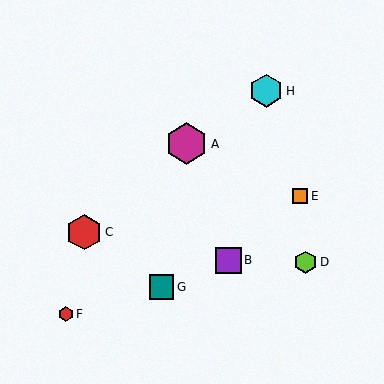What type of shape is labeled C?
Shape C is a red hexagon.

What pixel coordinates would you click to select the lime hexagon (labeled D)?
Click at (305, 262) to select the lime hexagon D.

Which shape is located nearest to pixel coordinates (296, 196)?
The orange square (labeled E) at (300, 196) is nearest to that location.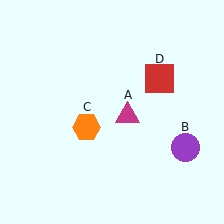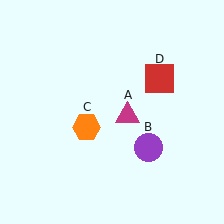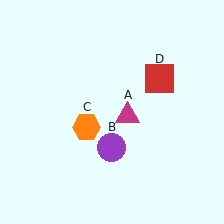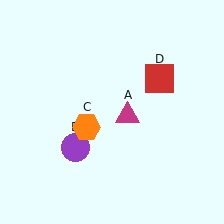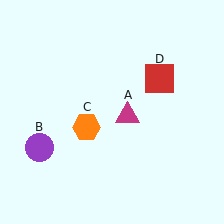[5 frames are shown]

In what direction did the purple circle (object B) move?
The purple circle (object B) moved left.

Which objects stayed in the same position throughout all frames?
Magenta triangle (object A) and orange hexagon (object C) and red square (object D) remained stationary.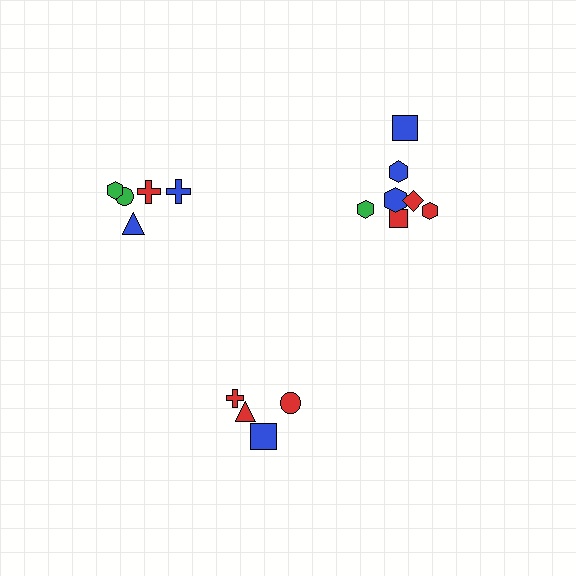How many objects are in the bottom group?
There are 4 objects.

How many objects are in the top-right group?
There are 7 objects.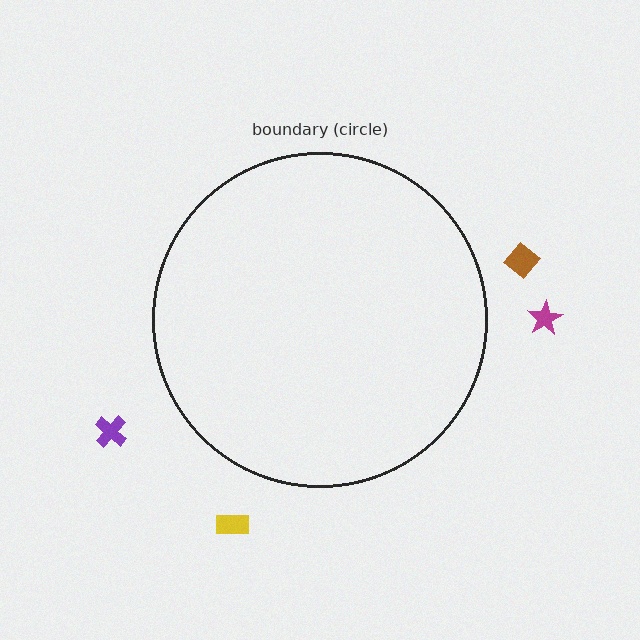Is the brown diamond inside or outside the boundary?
Outside.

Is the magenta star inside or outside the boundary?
Outside.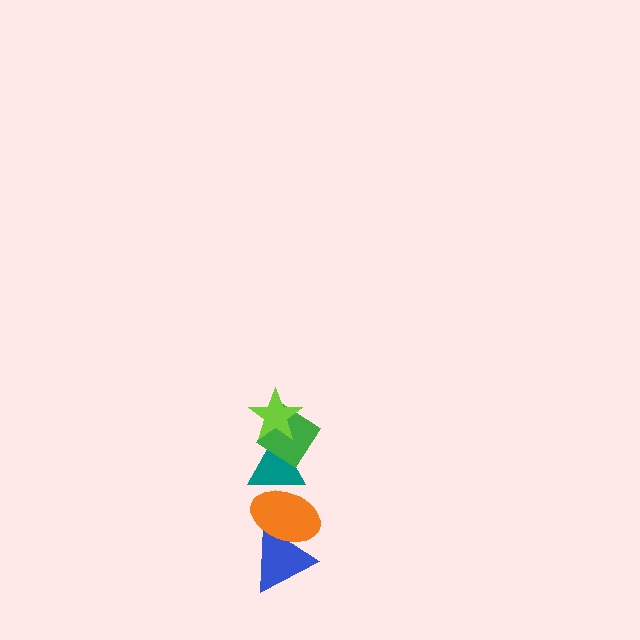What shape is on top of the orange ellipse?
The teal triangle is on top of the orange ellipse.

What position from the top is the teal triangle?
The teal triangle is 3rd from the top.